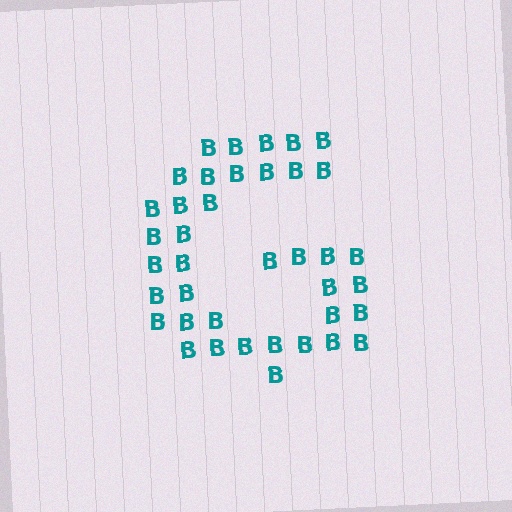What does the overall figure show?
The overall figure shows the letter G.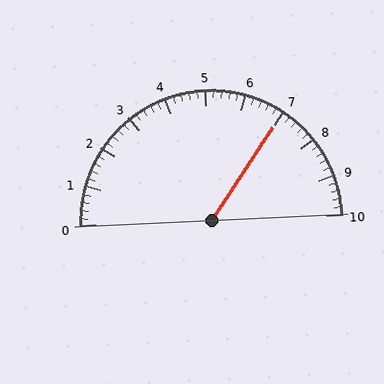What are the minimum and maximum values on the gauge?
The gauge ranges from 0 to 10.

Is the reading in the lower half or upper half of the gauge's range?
The reading is in the upper half of the range (0 to 10).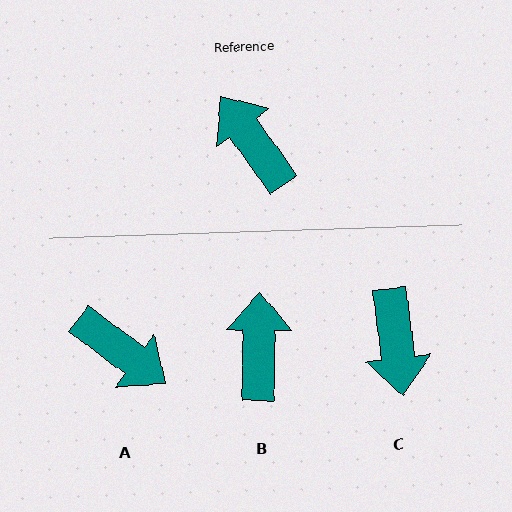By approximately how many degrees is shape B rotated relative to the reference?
Approximately 37 degrees clockwise.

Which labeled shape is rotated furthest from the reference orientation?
A, about 162 degrees away.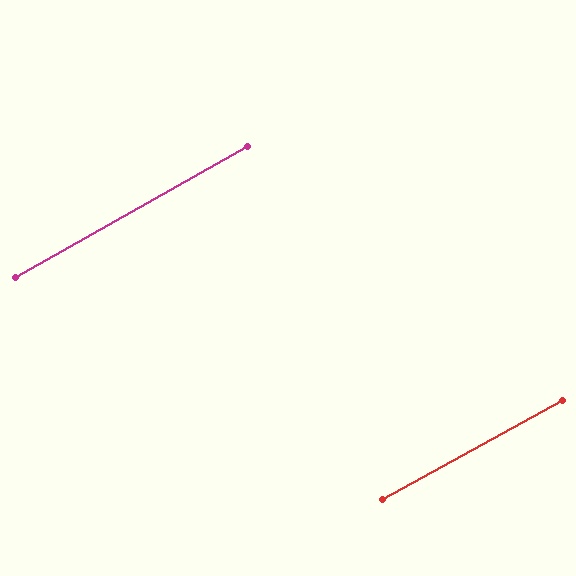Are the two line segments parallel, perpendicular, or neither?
Parallel — their directions differ by only 0.8°.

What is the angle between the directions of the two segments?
Approximately 1 degree.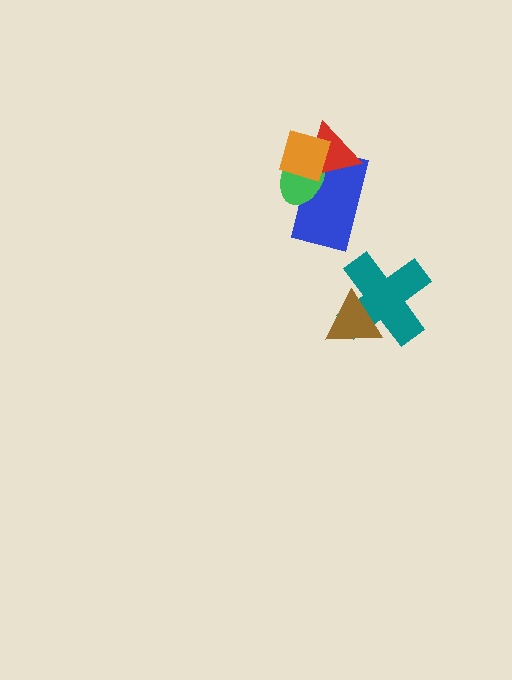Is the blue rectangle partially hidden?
Yes, it is partially covered by another shape.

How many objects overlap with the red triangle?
3 objects overlap with the red triangle.